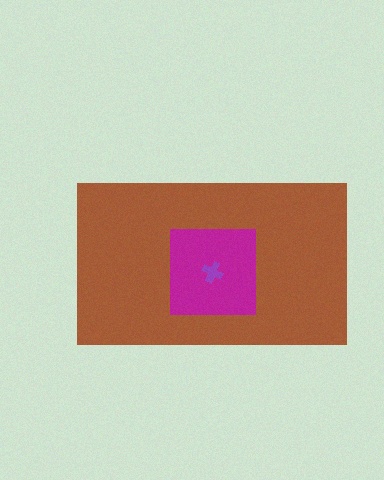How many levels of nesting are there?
3.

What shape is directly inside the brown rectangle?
The magenta square.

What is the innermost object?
The purple cross.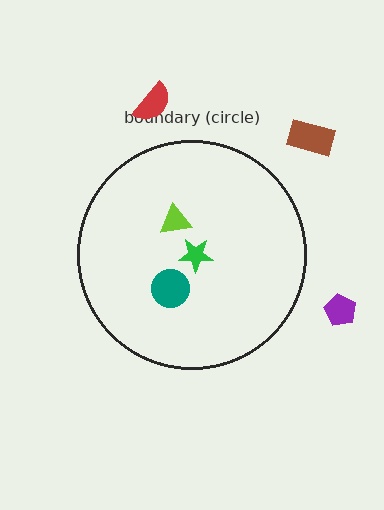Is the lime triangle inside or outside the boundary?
Inside.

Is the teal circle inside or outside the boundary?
Inside.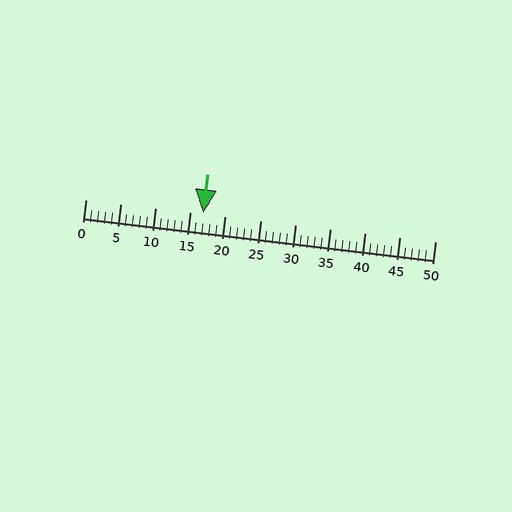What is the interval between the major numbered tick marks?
The major tick marks are spaced 5 units apart.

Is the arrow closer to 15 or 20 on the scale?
The arrow is closer to 15.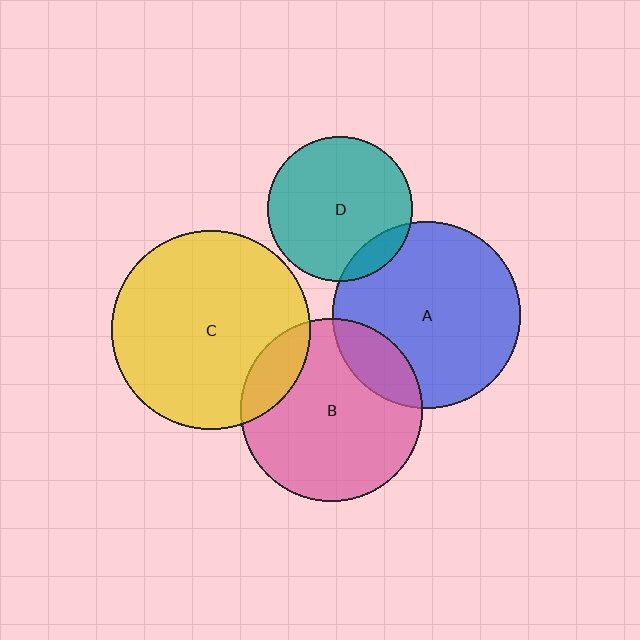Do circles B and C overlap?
Yes.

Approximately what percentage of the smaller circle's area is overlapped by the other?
Approximately 15%.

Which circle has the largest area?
Circle C (yellow).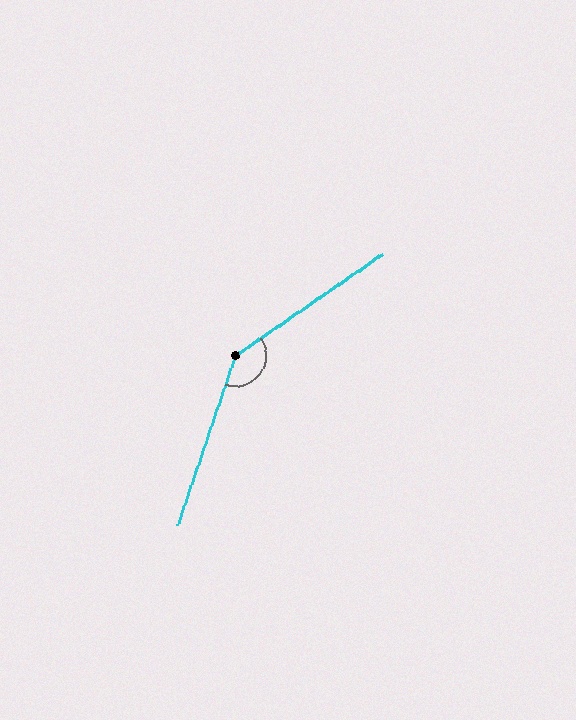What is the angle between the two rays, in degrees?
Approximately 143 degrees.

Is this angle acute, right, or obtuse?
It is obtuse.